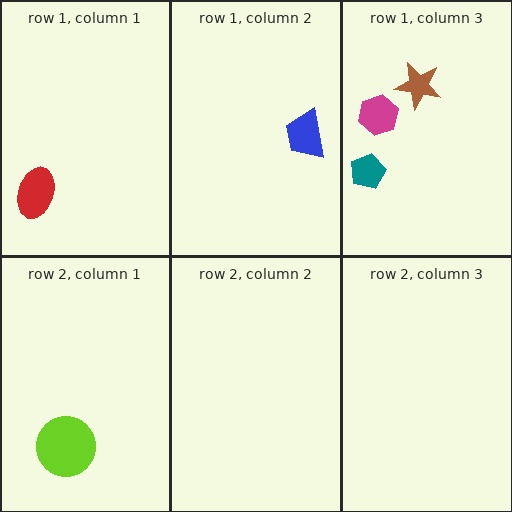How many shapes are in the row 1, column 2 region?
1.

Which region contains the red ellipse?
The row 1, column 1 region.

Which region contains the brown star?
The row 1, column 3 region.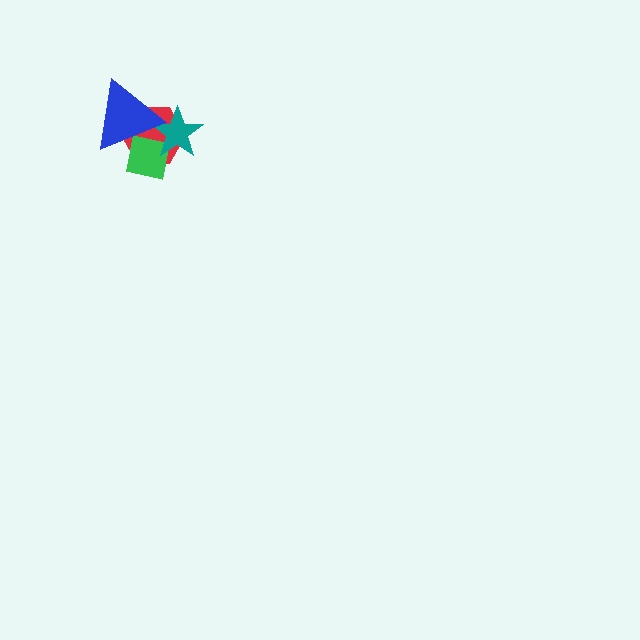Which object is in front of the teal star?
The blue triangle is in front of the teal star.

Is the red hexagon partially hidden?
Yes, it is partially covered by another shape.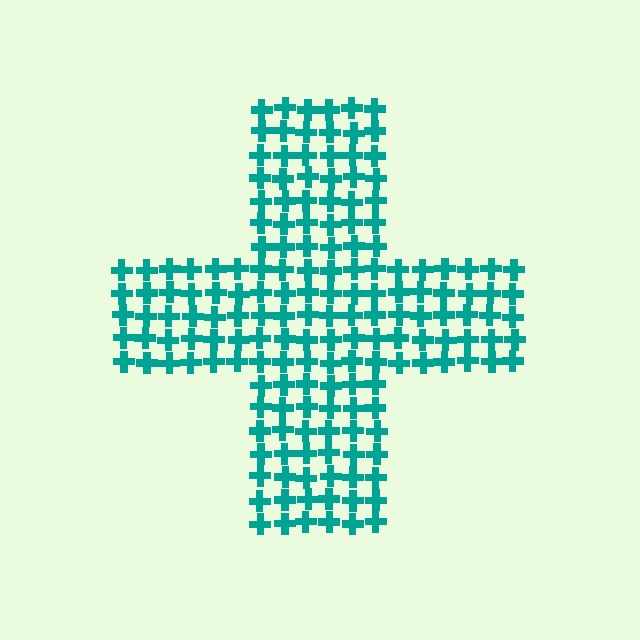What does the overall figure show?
The overall figure shows a cross.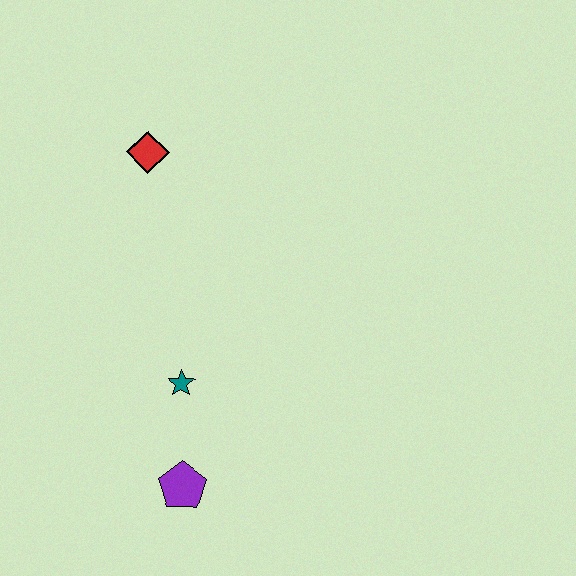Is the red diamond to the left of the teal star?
Yes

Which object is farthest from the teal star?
The red diamond is farthest from the teal star.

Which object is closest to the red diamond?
The teal star is closest to the red diamond.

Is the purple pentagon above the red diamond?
No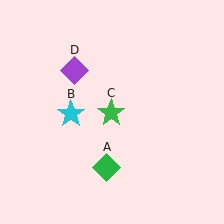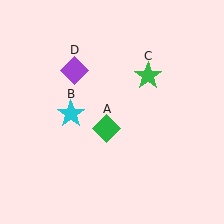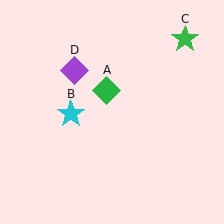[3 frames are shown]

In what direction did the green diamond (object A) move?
The green diamond (object A) moved up.